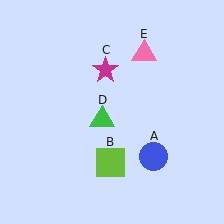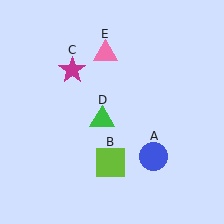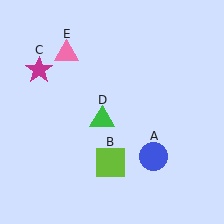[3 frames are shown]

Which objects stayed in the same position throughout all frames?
Blue circle (object A) and lime square (object B) and green triangle (object D) remained stationary.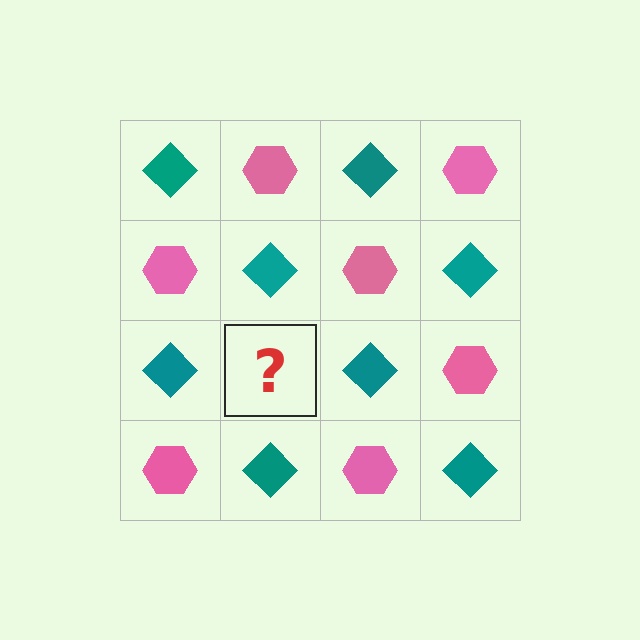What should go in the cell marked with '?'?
The missing cell should contain a pink hexagon.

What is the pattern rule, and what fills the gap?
The rule is that it alternates teal diamond and pink hexagon in a checkerboard pattern. The gap should be filled with a pink hexagon.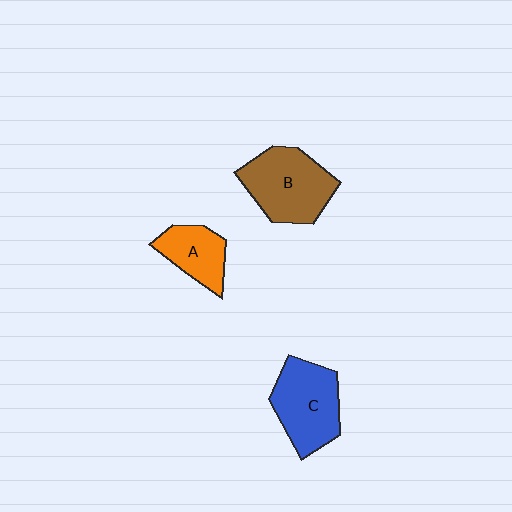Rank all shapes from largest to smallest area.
From largest to smallest: B (brown), C (blue), A (orange).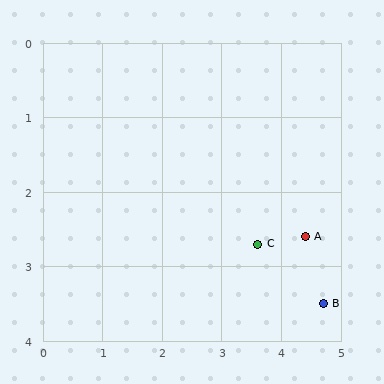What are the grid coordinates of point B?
Point B is at approximately (4.7, 3.5).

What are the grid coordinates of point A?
Point A is at approximately (4.4, 2.6).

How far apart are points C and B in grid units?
Points C and B are about 1.4 grid units apart.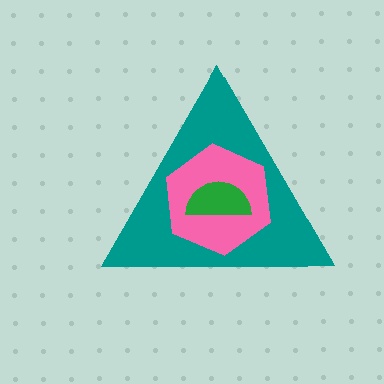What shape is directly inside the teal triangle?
The pink hexagon.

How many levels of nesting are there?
3.